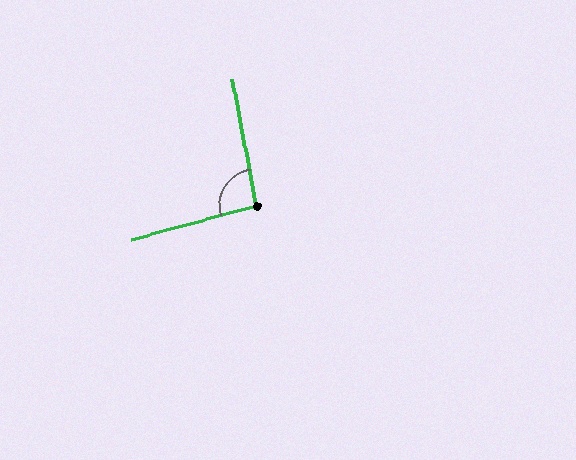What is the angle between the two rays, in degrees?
Approximately 94 degrees.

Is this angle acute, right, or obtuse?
It is approximately a right angle.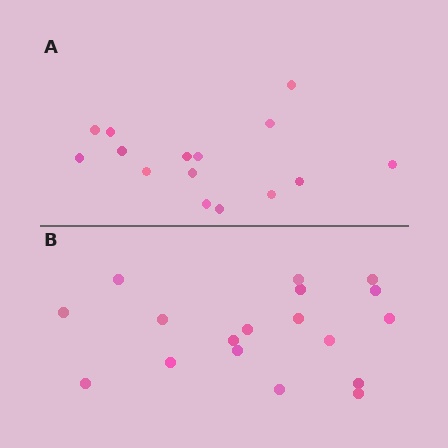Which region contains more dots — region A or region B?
Region B (the bottom region) has more dots.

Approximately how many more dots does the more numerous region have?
Region B has just a few more — roughly 2 or 3 more dots than region A.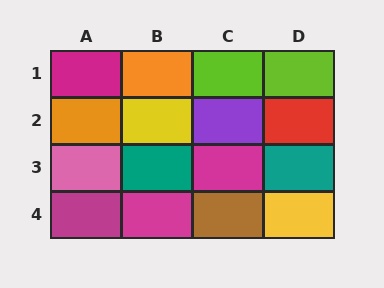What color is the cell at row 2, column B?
Yellow.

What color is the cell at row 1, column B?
Orange.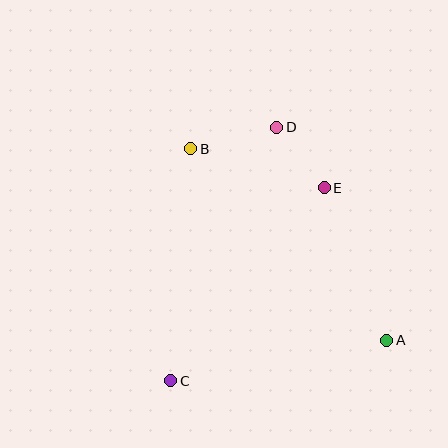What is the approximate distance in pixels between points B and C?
The distance between B and C is approximately 233 pixels.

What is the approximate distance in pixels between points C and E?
The distance between C and E is approximately 246 pixels.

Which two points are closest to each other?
Points D and E are closest to each other.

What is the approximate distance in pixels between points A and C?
The distance between A and C is approximately 219 pixels.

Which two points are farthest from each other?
Points C and D are farthest from each other.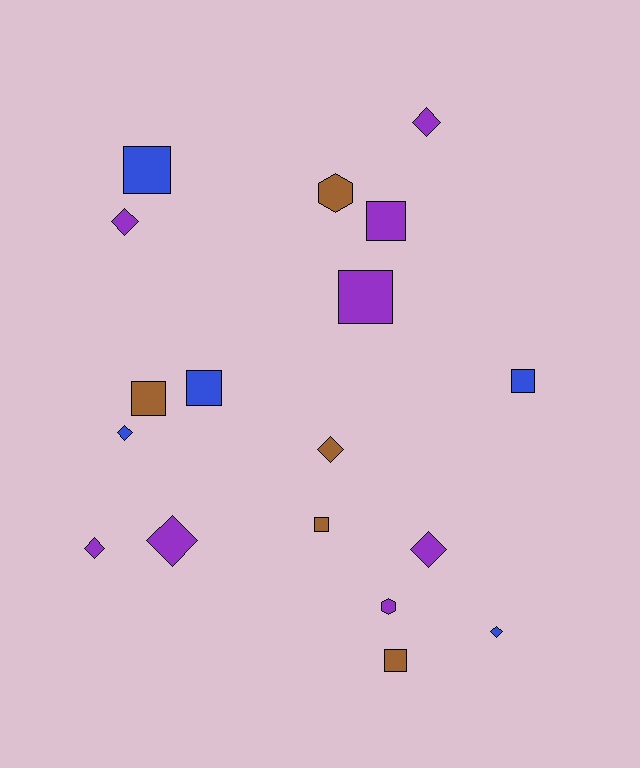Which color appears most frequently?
Purple, with 8 objects.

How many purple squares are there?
There are 2 purple squares.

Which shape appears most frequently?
Diamond, with 8 objects.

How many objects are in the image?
There are 18 objects.